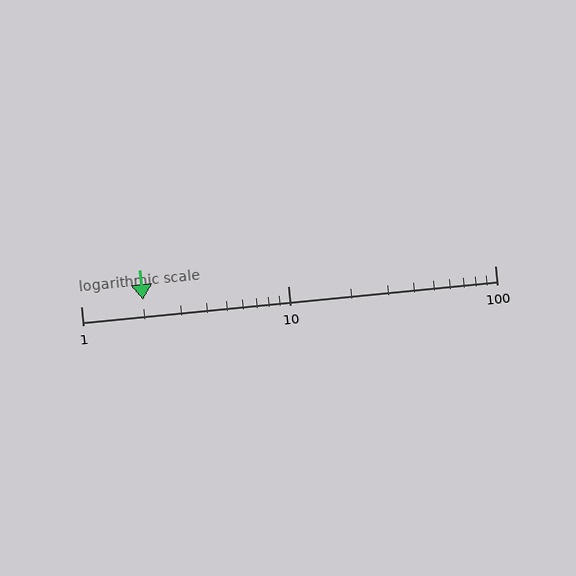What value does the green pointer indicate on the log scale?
The pointer indicates approximately 2.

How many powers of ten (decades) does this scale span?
The scale spans 2 decades, from 1 to 100.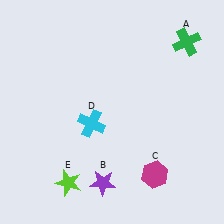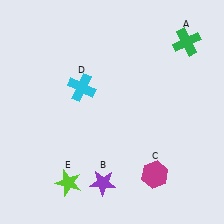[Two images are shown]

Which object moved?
The cyan cross (D) moved up.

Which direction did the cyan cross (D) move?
The cyan cross (D) moved up.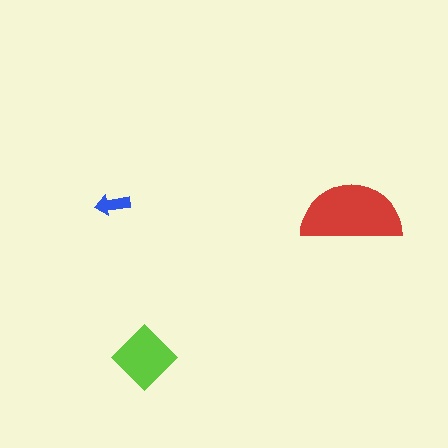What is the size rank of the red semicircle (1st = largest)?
1st.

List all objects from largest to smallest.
The red semicircle, the lime diamond, the blue arrow.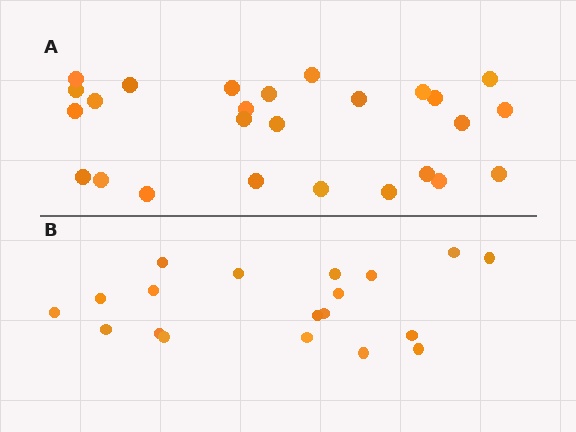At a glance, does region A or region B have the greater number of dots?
Region A (the top region) has more dots.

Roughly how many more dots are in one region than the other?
Region A has roughly 8 or so more dots than region B.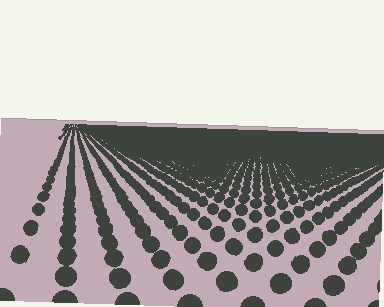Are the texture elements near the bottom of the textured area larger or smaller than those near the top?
Larger. Near the bottom, elements are closer to the viewer and appear at a bigger on-screen size.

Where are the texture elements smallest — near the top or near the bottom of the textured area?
Near the top.